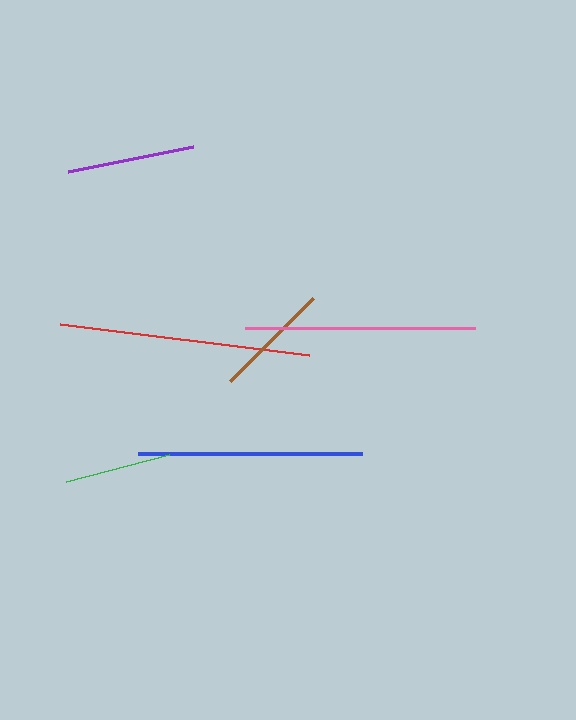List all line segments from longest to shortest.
From longest to shortest: red, pink, blue, purple, brown, green.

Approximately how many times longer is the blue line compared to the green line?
The blue line is approximately 2.1 times the length of the green line.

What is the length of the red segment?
The red segment is approximately 251 pixels long.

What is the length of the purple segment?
The purple segment is approximately 127 pixels long.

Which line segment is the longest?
The red line is the longest at approximately 251 pixels.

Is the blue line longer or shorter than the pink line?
The pink line is longer than the blue line.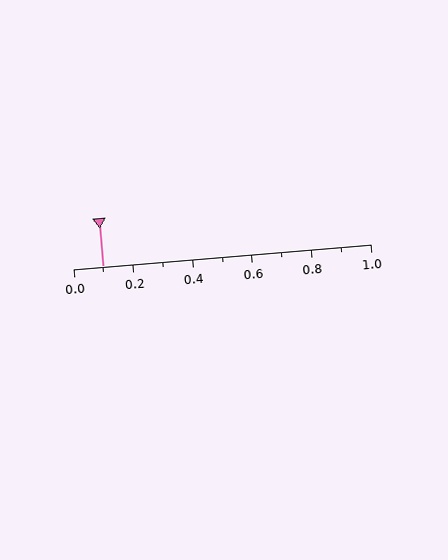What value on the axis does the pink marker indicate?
The marker indicates approximately 0.1.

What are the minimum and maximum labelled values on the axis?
The axis runs from 0.0 to 1.0.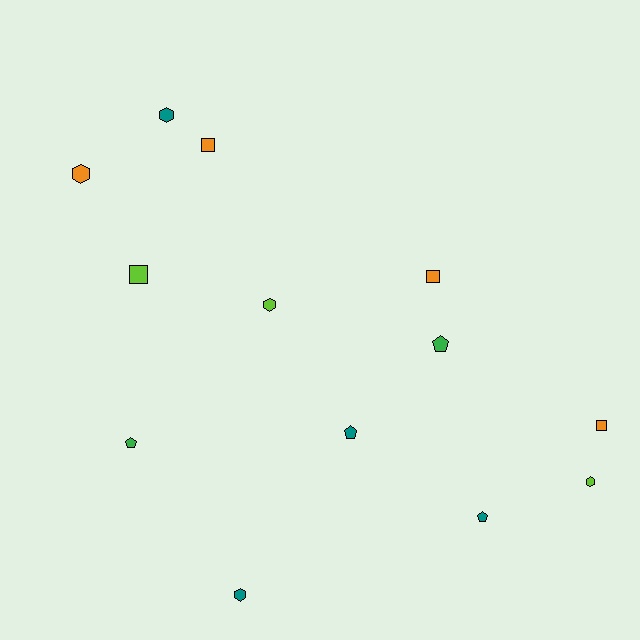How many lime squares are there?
There is 1 lime square.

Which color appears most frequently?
Teal, with 4 objects.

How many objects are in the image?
There are 13 objects.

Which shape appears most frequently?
Hexagon, with 5 objects.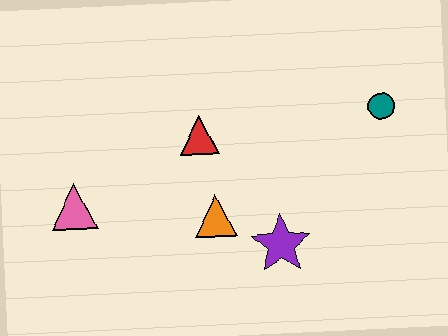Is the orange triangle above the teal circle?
No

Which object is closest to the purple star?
The orange triangle is closest to the purple star.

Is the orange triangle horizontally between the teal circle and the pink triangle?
Yes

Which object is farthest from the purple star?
The pink triangle is farthest from the purple star.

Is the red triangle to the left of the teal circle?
Yes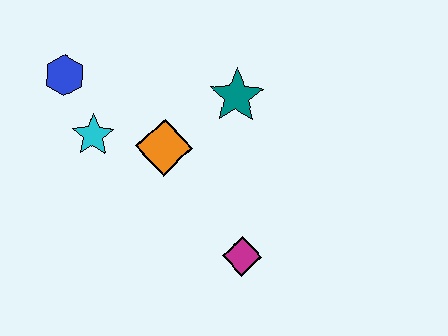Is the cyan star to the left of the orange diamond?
Yes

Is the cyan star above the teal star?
No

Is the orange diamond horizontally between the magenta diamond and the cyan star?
Yes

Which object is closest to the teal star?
The orange diamond is closest to the teal star.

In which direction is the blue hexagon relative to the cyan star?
The blue hexagon is above the cyan star.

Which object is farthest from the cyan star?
The magenta diamond is farthest from the cyan star.